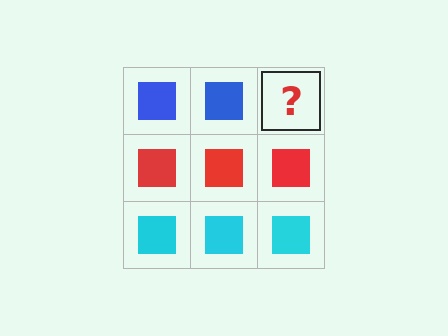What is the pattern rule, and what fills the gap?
The rule is that each row has a consistent color. The gap should be filled with a blue square.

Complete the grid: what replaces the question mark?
The question mark should be replaced with a blue square.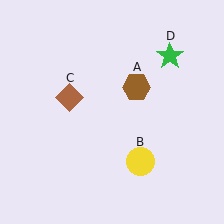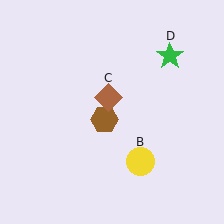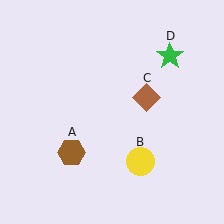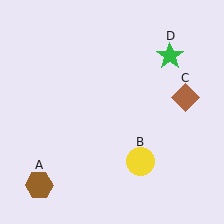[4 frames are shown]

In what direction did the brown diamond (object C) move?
The brown diamond (object C) moved right.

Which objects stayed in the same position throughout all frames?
Yellow circle (object B) and green star (object D) remained stationary.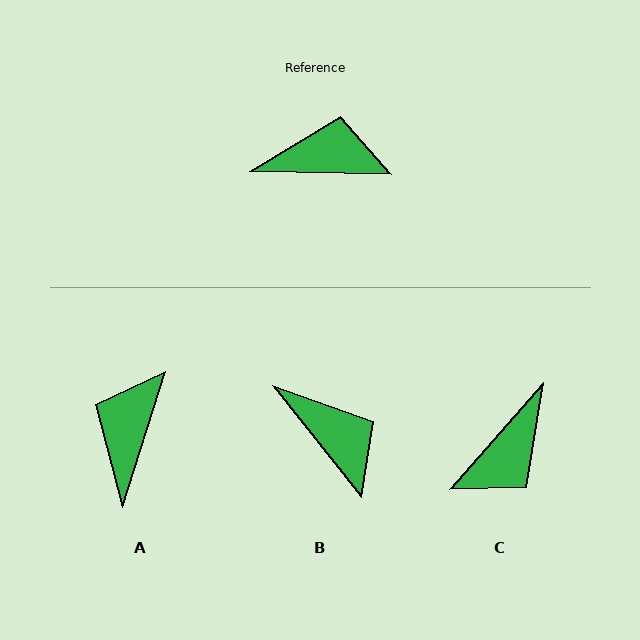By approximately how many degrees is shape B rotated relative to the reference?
Approximately 51 degrees clockwise.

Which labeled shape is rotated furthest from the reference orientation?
C, about 130 degrees away.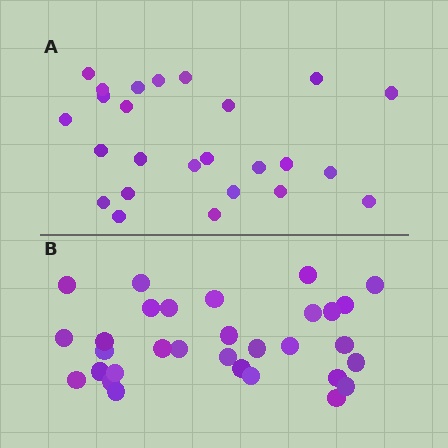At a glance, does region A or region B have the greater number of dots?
Region B (the bottom region) has more dots.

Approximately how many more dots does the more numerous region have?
Region B has about 6 more dots than region A.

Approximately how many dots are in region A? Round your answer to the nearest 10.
About 20 dots. (The exact count is 25, which rounds to 20.)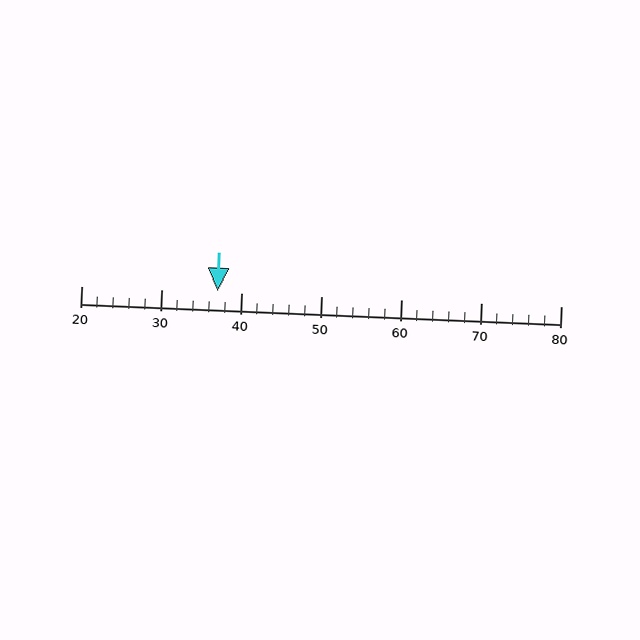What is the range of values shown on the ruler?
The ruler shows values from 20 to 80.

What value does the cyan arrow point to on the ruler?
The cyan arrow points to approximately 37.